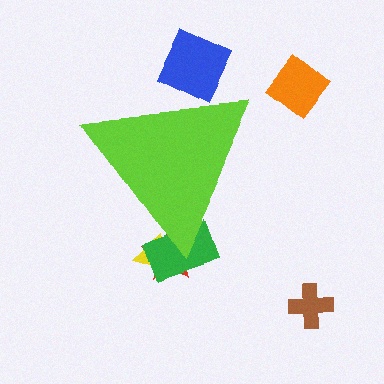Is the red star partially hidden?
Yes, the red star is partially hidden behind the lime triangle.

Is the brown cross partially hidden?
No, the brown cross is fully visible.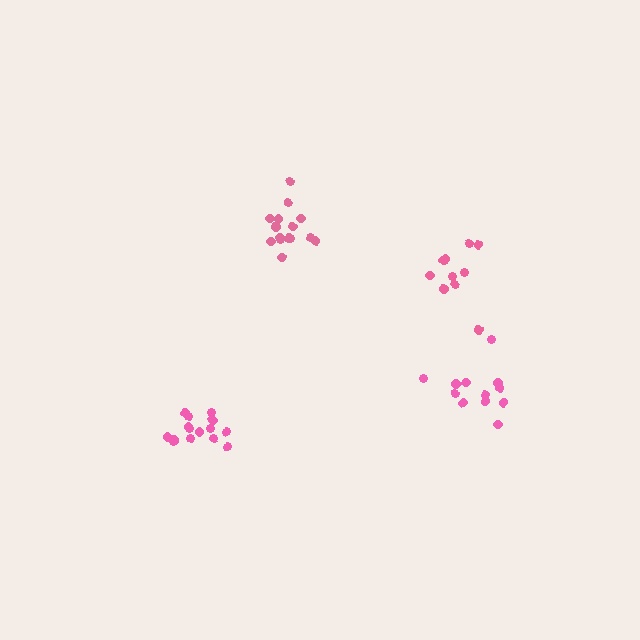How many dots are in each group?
Group 1: 10 dots, Group 2: 15 dots, Group 3: 12 dots, Group 4: 15 dots (52 total).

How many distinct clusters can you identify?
There are 4 distinct clusters.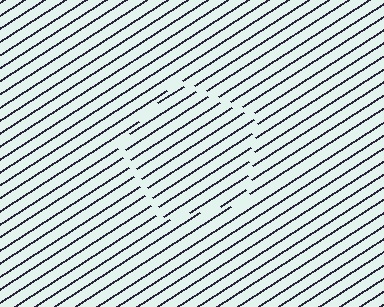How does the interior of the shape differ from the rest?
The interior of the shape contains the same grating, shifted by half a period — the contour is defined by the phase discontinuity where line-ends from the inner and outer gratings abut.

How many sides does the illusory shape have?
5 sides — the line-ends trace a pentagon.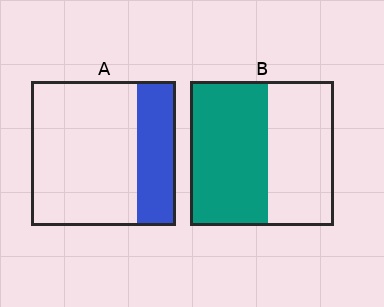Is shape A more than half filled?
No.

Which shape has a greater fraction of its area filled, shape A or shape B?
Shape B.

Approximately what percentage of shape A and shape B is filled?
A is approximately 25% and B is approximately 55%.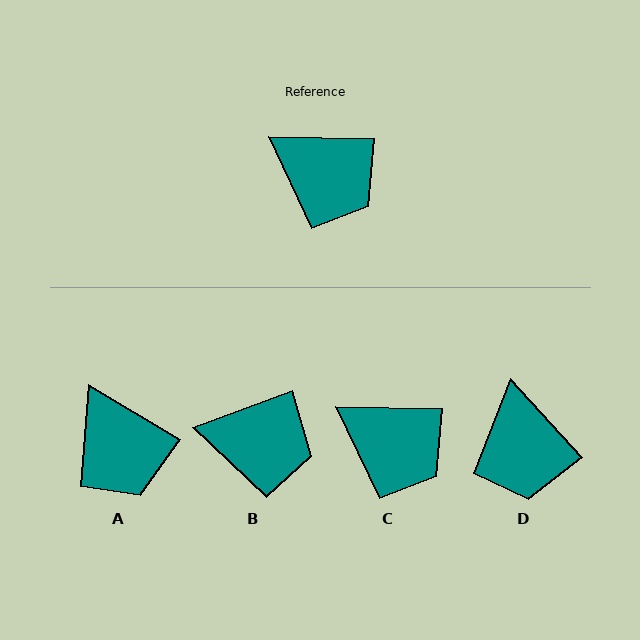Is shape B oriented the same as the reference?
No, it is off by about 21 degrees.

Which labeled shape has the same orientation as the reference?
C.